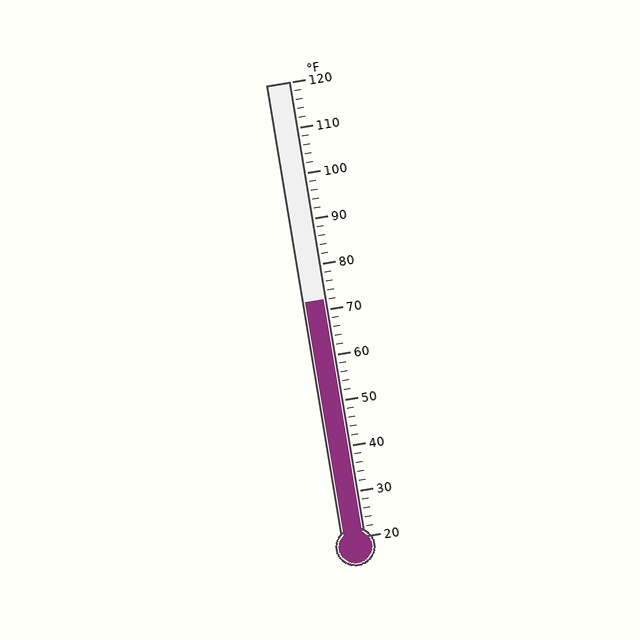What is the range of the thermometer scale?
The thermometer scale ranges from 20°F to 120°F.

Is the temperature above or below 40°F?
The temperature is above 40°F.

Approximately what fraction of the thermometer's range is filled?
The thermometer is filled to approximately 50% of its range.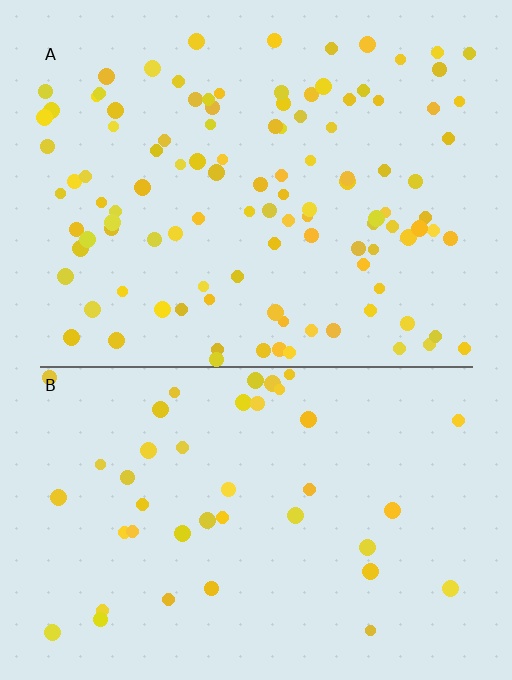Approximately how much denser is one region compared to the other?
Approximately 2.7× — region A over region B.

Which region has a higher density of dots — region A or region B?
A (the top).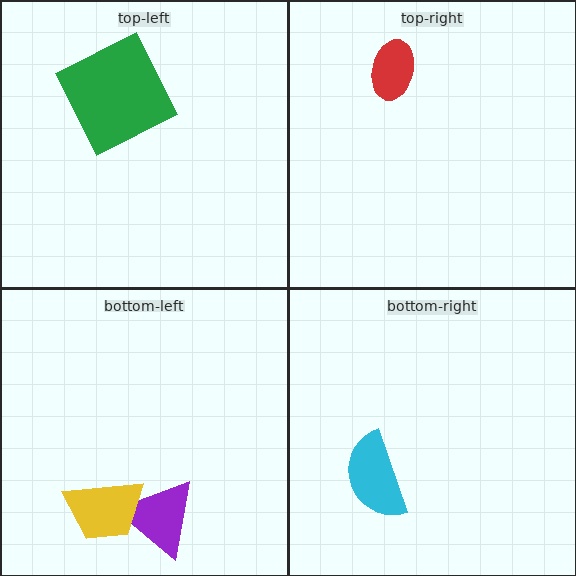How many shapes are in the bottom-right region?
1.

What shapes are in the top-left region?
The green square.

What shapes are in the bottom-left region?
The purple triangle, the yellow trapezoid.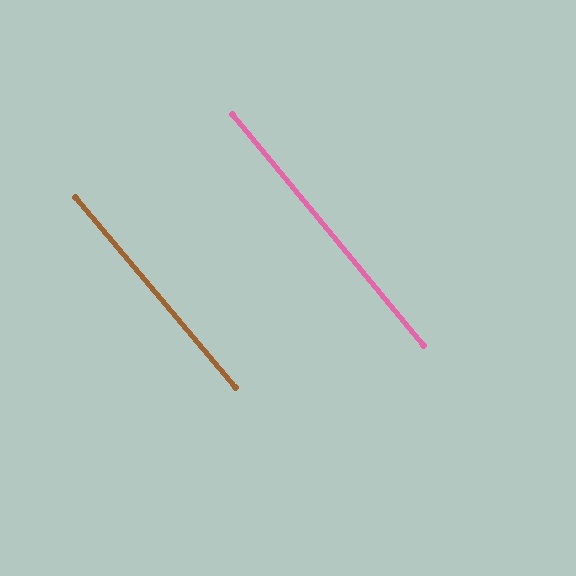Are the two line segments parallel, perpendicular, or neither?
Parallel — their directions differ by only 0.5°.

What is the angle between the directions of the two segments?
Approximately 1 degree.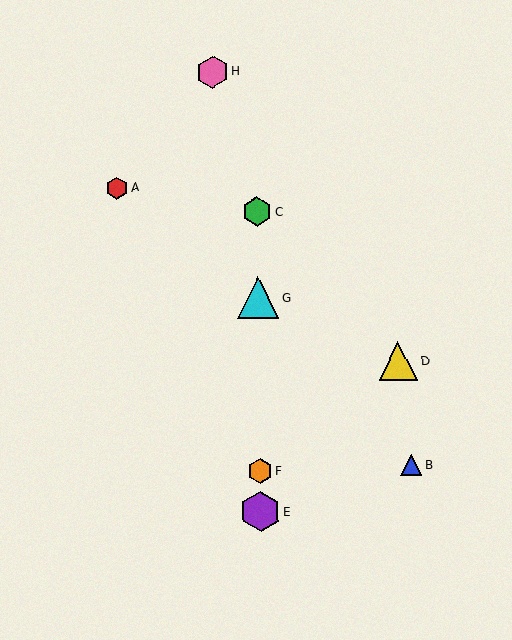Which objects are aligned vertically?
Objects C, E, F, G are aligned vertically.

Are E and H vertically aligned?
No, E is at x≈261 and H is at x≈212.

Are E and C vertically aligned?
Yes, both are at x≈261.